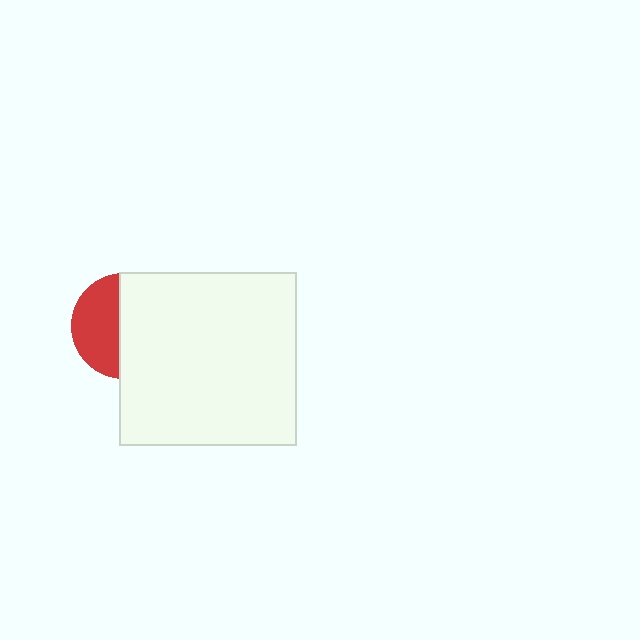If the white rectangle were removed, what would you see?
You would see the complete red circle.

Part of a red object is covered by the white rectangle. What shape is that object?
It is a circle.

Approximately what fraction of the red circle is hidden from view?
Roughly 56% of the red circle is hidden behind the white rectangle.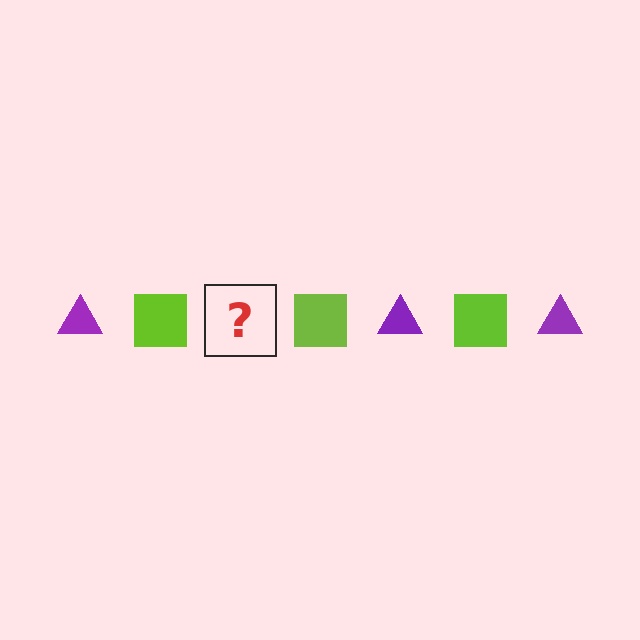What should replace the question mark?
The question mark should be replaced with a purple triangle.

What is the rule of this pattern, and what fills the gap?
The rule is that the pattern alternates between purple triangle and lime square. The gap should be filled with a purple triangle.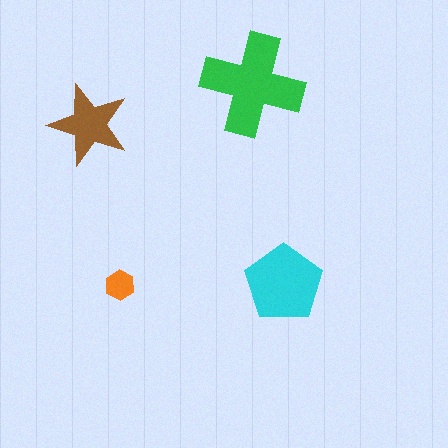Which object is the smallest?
The orange hexagon.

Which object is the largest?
The green cross.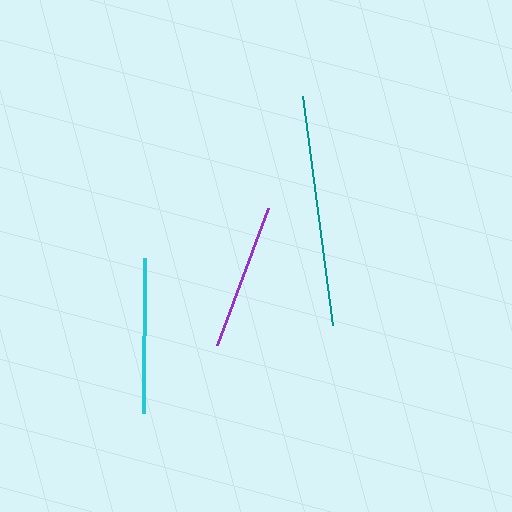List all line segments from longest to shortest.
From longest to shortest: teal, cyan, purple.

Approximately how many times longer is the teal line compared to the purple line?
The teal line is approximately 1.6 times the length of the purple line.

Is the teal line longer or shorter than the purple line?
The teal line is longer than the purple line.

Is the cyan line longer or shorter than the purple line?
The cyan line is longer than the purple line.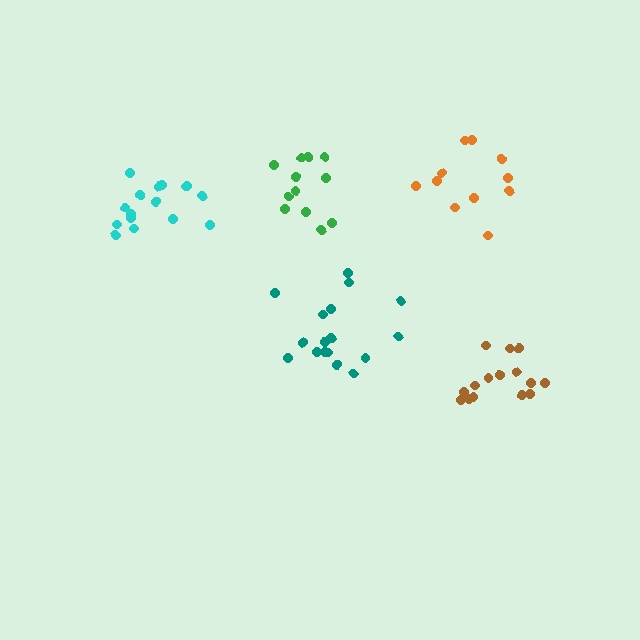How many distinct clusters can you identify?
There are 5 distinct clusters.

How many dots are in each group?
Group 1: 11 dots, Group 2: 15 dots, Group 3: 16 dots, Group 4: 12 dots, Group 5: 17 dots (71 total).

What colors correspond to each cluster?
The clusters are colored: orange, brown, cyan, green, teal.